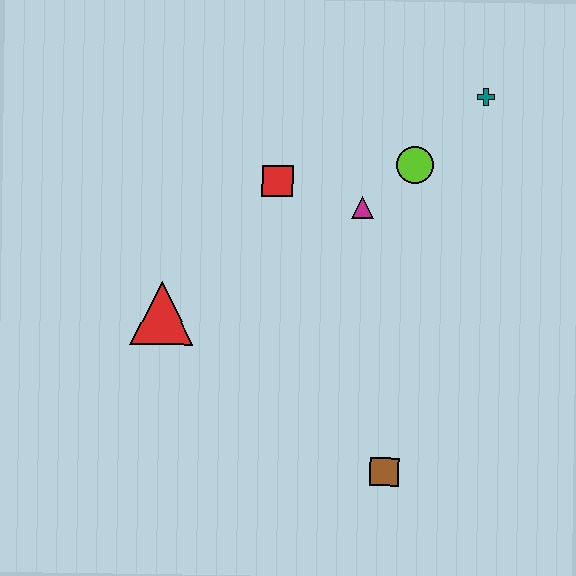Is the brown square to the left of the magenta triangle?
No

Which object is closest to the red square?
The magenta triangle is closest to the red square.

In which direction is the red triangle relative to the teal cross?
The red triangle is to the left of the teal cross.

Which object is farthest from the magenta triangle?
The brown square is farthest from the magenta triangle.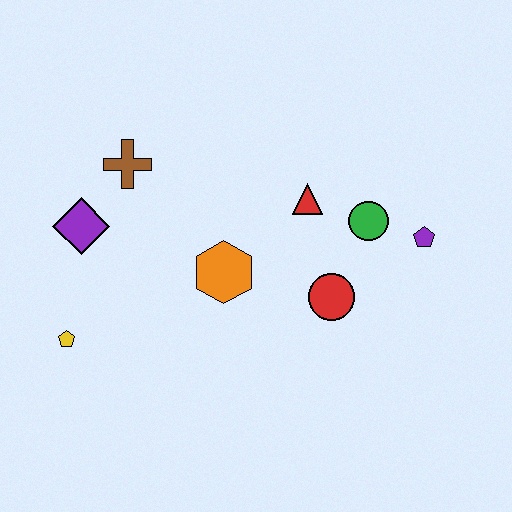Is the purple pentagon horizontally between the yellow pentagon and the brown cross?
No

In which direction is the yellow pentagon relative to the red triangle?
The yellow pentagon is to the left of the red triangle.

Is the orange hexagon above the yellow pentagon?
Yes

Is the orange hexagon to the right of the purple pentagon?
No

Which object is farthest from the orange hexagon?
The purple pentagon is farthest from the orange hexagon.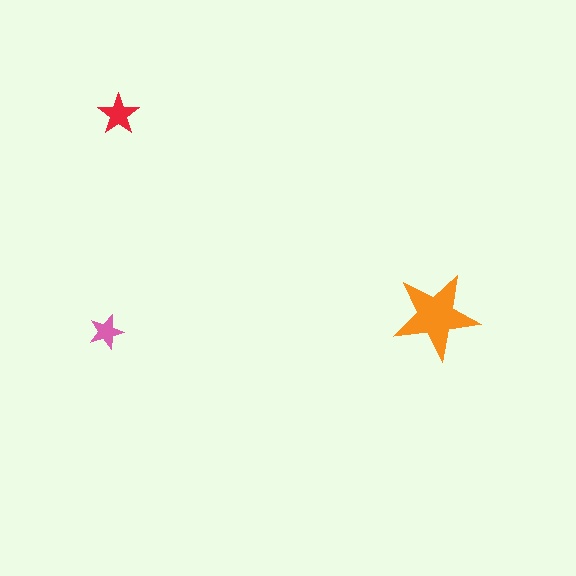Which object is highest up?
The red star is topmost.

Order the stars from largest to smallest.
the orange one, the red one, the pink one.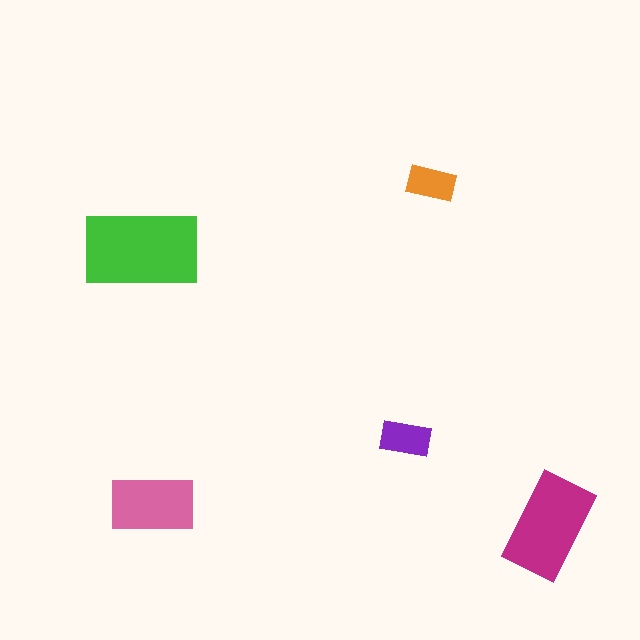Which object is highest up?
The orange rectangle is topmost.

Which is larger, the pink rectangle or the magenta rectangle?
The magenta one.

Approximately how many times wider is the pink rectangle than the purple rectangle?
About 1.5 times wider.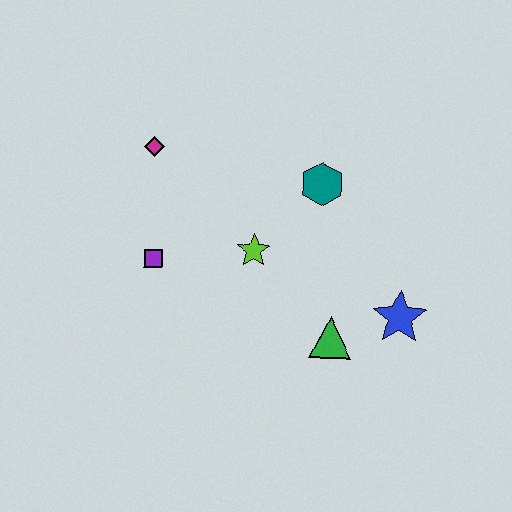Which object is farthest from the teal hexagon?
The purple square is farthest from the teal hexagon.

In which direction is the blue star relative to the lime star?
The blue star is to the right of the lime star.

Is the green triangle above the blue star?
No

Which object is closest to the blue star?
The green triangle is closest to the blue star.